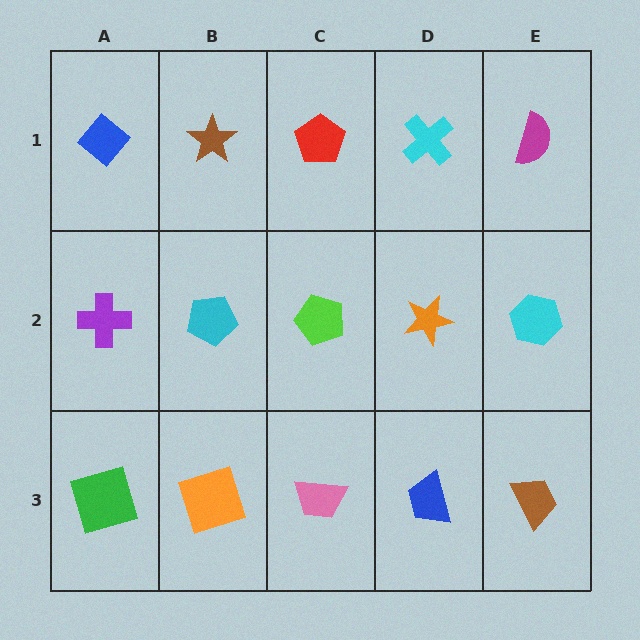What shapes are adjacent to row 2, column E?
A magenta semicircle (row 1, column E), a brown trapezoid (row 3, column E), an orange star (row 2, column D).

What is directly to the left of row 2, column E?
An orange star.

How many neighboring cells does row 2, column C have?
4.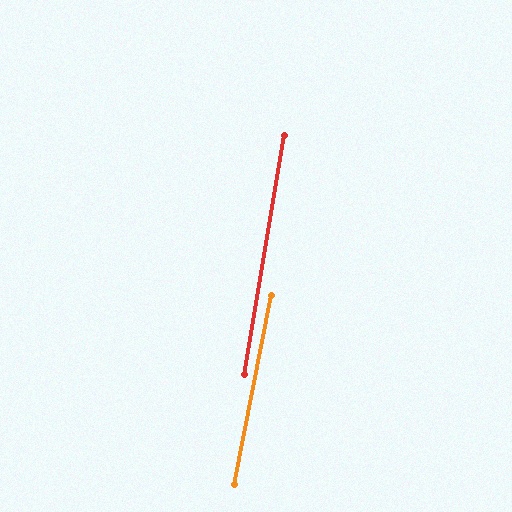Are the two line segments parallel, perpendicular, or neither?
Parallel — their directions differ by only 1.5°.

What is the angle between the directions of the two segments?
Approximately 1 degree.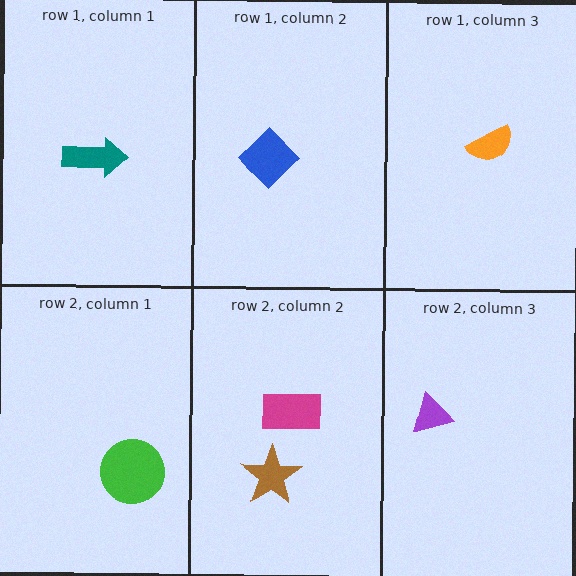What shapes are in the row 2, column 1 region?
The green circle.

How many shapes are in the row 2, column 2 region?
2.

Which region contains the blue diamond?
The row 1, column 2 region.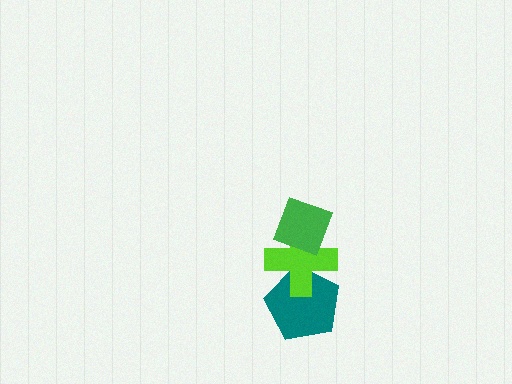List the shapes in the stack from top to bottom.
From top to bottom: the green diamond, the lime cross, the teal pentagon.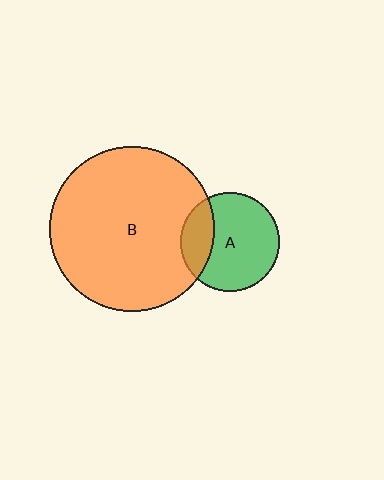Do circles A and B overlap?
Yes.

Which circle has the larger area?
Circle B (orange).